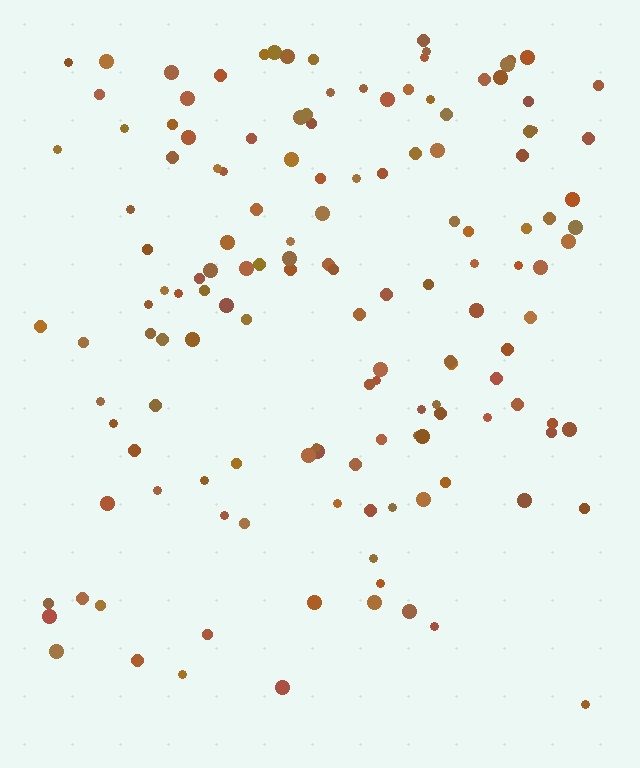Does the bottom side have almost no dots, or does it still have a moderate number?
Still a moderate number, just noticeably fewer than the top.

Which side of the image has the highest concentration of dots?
The top.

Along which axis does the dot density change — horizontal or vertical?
Vertical.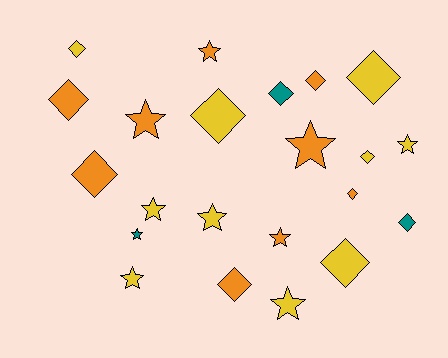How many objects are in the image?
There are 22 objects.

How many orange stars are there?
There are 4 orange stars.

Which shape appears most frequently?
Diamond, with 12 objects.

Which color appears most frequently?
Yellow, with 10 objects.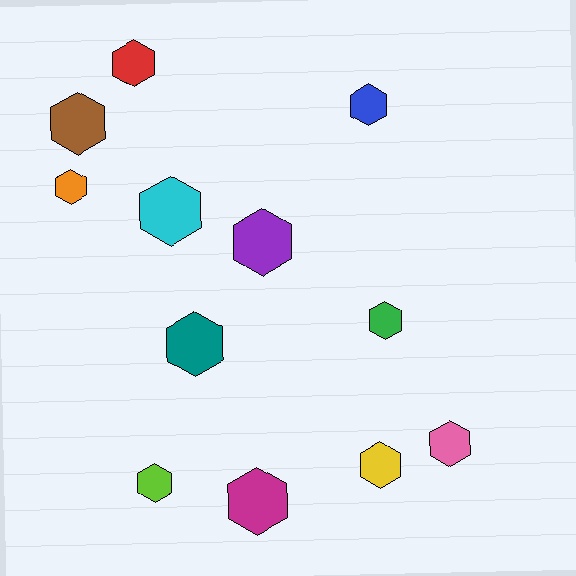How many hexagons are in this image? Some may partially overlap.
There are 12 hexagons.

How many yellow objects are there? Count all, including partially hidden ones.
There is 1 yellow object.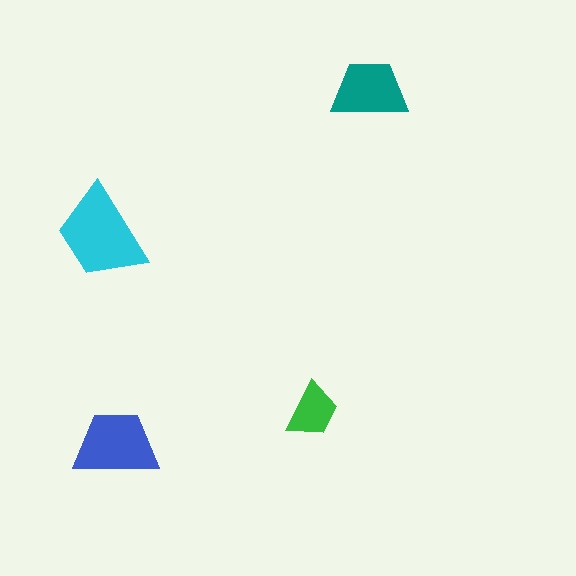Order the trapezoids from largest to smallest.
the cyan one, the blue one, the teal one, the green one.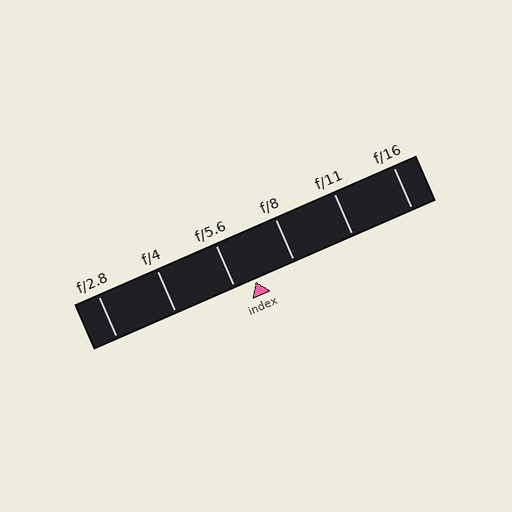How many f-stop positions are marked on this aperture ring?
There are 6 f-stop positions marked.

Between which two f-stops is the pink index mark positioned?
The index mark is between f/5.6 and f/8.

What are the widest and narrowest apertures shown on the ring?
The widest aperture shown is f/2.8 and the narrowest is f/16.